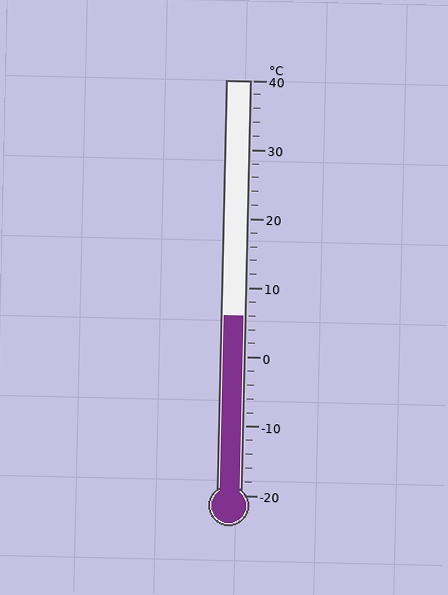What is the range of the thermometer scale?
The thermometer scale ranges from -20°C to 40°C.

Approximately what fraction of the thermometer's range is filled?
The thermometer is filled to approximately 45% of its range.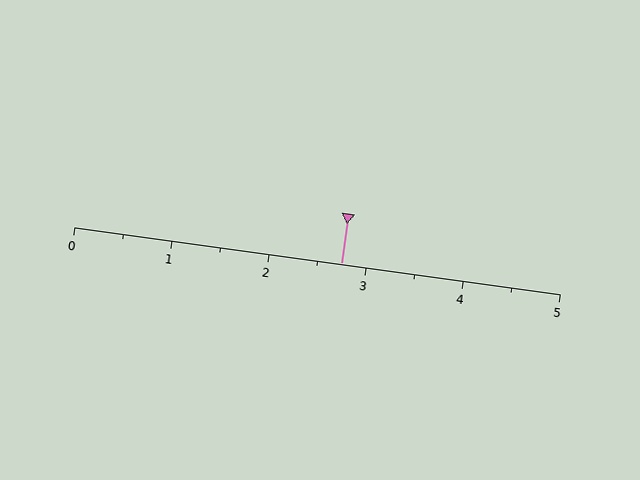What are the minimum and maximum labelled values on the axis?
The axis runs from 0 to 5.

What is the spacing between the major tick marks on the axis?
The major ticks are spaced 1 apart.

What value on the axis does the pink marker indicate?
The marker indicates approximately 2.8.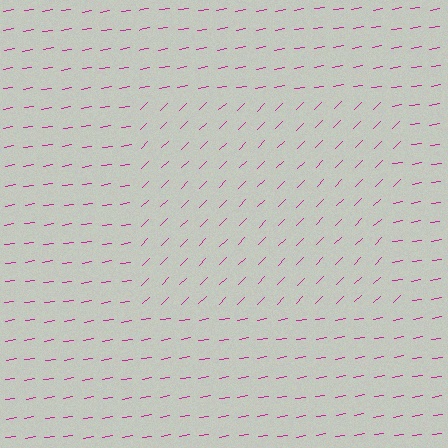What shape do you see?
I see a rectangle.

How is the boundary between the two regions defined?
The boundary is defined purely by a change in line orientation (approximately 35 degrees difference). All lines are the same color and thickness.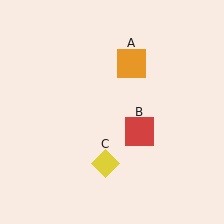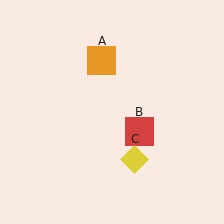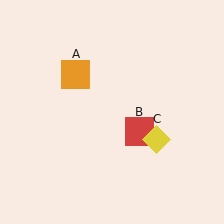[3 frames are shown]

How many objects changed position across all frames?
2 objects changed position: orange square (object A), yellow diamond (object C).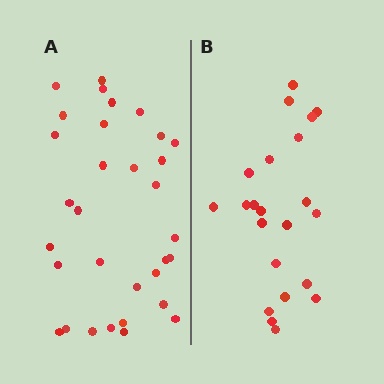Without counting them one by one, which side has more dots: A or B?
Region A (the left region) has more dots.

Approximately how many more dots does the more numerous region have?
Region A has roughly 10 or so more dots than region B.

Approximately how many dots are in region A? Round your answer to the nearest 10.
About 30 dots. (The exact count is 32, which rounds to 30.)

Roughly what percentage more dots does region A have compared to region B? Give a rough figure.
About 45% more.